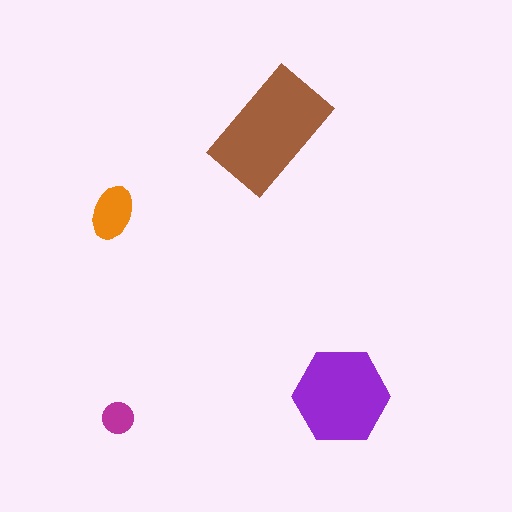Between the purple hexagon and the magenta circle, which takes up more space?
The purple hexagon.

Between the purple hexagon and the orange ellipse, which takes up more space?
The purple hexagon.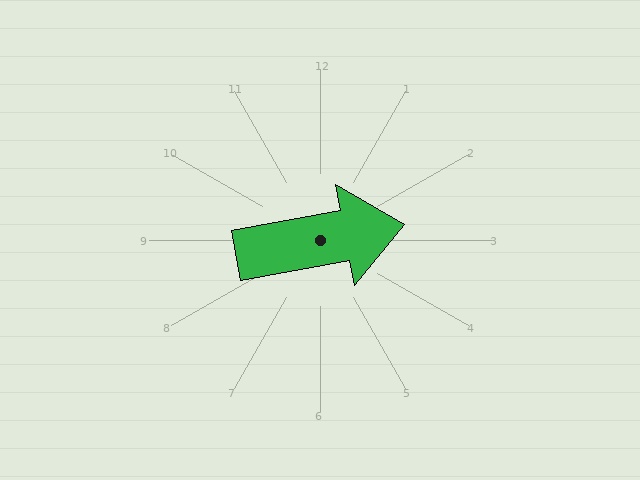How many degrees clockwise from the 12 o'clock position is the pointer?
Approximately 80 degrees.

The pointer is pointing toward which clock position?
Roughly 3 o'clock.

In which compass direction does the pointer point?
East.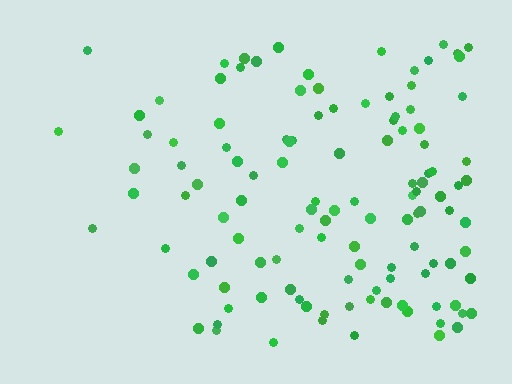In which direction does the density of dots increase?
From left to right, with the right side densest.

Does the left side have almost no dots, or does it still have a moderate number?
Still a moderate number, just noticeably fewer than the right.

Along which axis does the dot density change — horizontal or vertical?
Horizontal.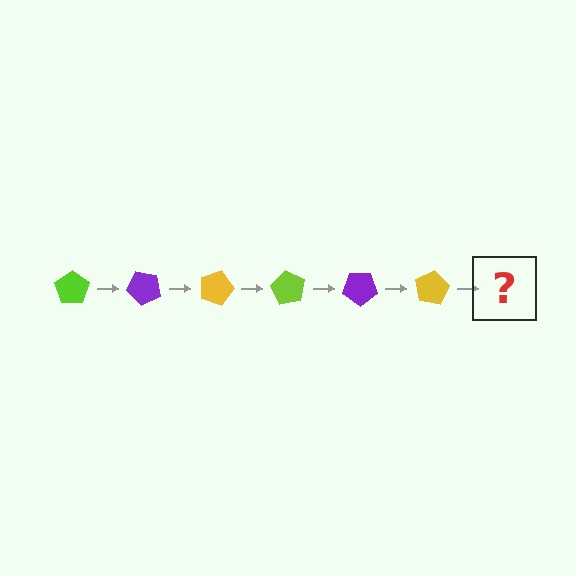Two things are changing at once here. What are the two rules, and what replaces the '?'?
The two rules are that it rotates 45 degrees each step and the color cycles through lime, purple, and yellow. The '?' should be a lime pentagon, rotated 270 degrees from the start.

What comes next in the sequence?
The next element should be a lime pentagon, rotated 270 degrees from the start.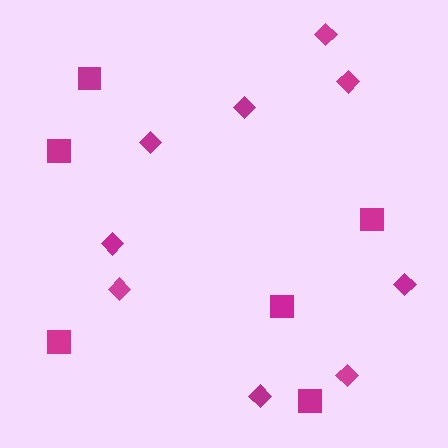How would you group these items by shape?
There are 2 groups: one group of squares (6) and one group of diamonds (9).